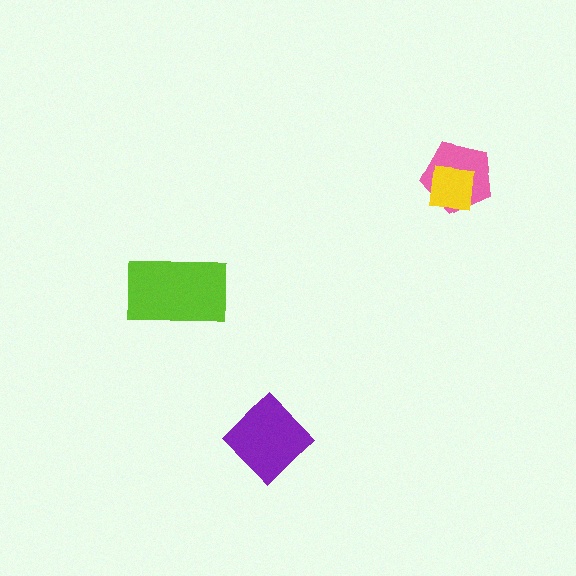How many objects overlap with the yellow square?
1 object overlaps with the yellow square.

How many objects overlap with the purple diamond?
0 objects overlap with the purple diamond.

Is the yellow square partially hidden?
No, no other shape covers it.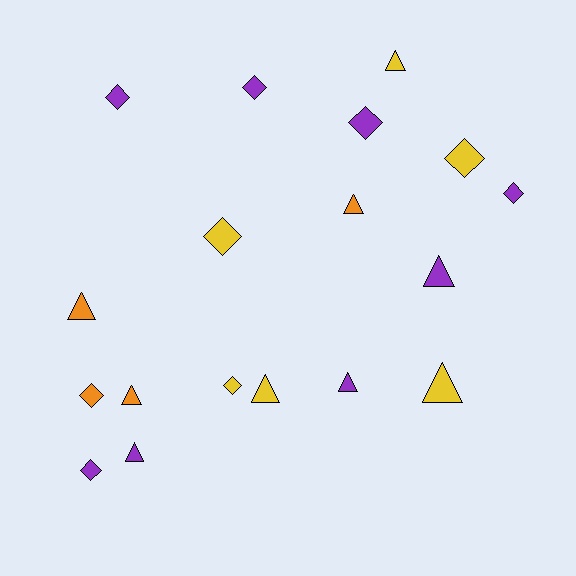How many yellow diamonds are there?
There are 3 yellow diamonds.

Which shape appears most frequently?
Triangle, with 9 objects.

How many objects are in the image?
There are 18 objects.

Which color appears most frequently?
Purple, with 8 objects.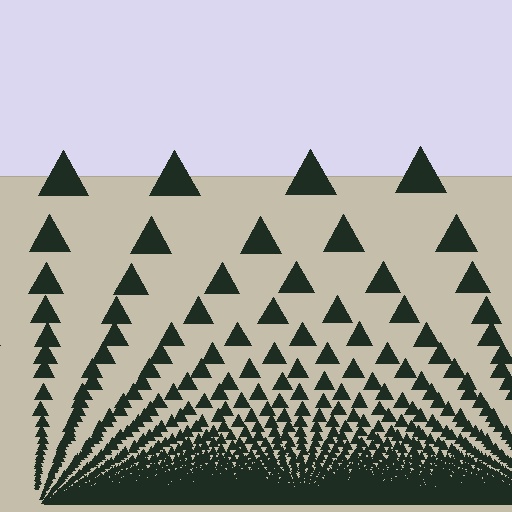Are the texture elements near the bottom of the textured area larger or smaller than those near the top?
Smaller. The gradient is inverted — elements near the bottom are smaller and denser.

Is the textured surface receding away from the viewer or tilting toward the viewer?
The surface appears to tilt toward the viewer. Texture elements get larger and sparser toward the top.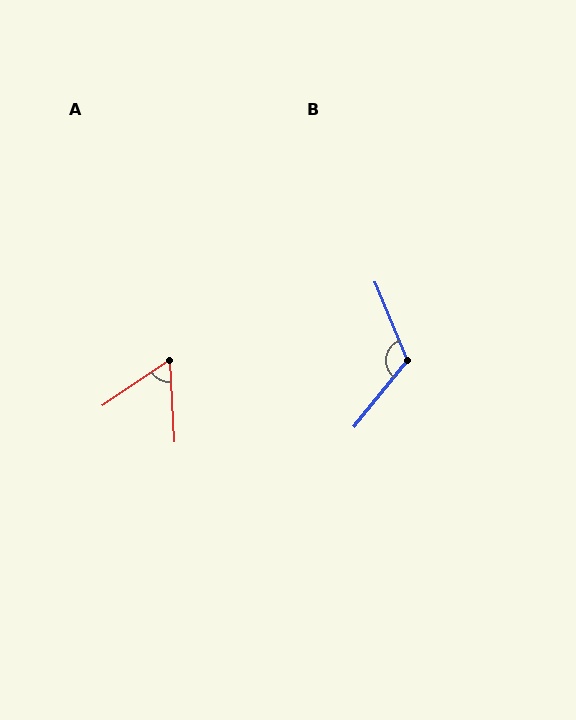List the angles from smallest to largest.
A (60°), B (119°).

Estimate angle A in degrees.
Approximately 60 degrees.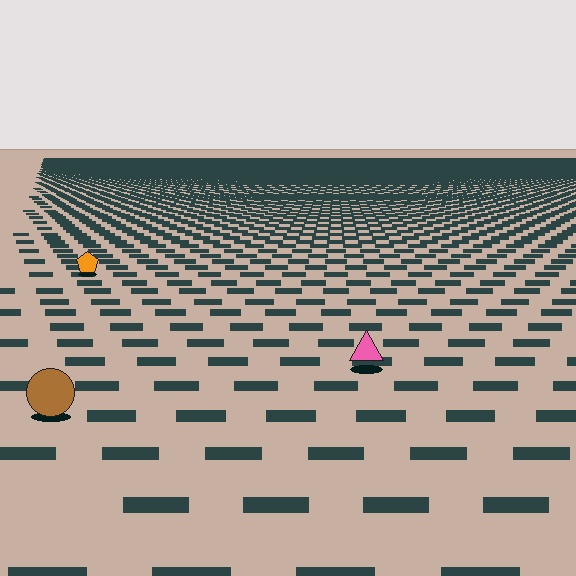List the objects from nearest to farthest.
From nearest to farthest: the brown circle, the pink triangle, the orange pentagon.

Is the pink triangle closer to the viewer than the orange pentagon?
Yes. The pink triangle is closer — you can tell from the texture gradient: the ground texture is coarser near it.